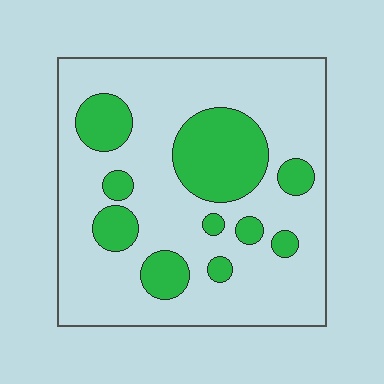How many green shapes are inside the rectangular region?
10.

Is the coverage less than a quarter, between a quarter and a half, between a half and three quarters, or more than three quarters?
Less than a quarter.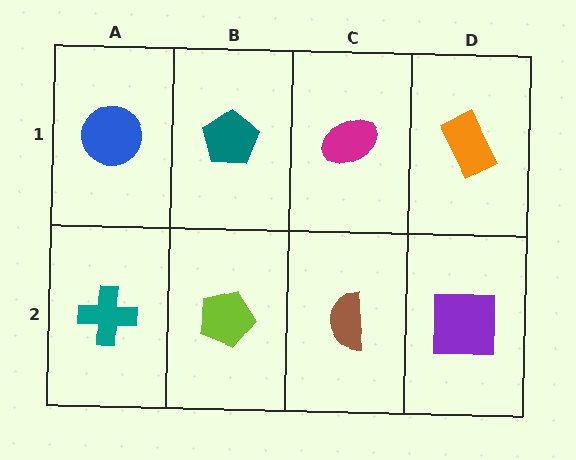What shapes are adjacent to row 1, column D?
A purple square (row 2, column D), a magenta ellipse (row 1, column C).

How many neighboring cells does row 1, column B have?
3.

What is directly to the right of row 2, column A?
A lime pentagon.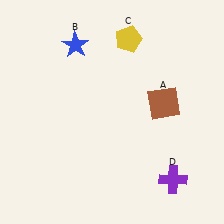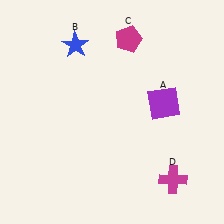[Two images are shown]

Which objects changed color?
A changed from brown to purple. C changed from yellow to magenta. D changed from purple to magenta.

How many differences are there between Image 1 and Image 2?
There are 3 differences between the two images.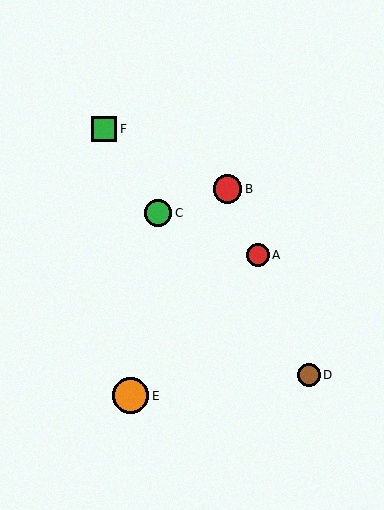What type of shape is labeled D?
Shape D is a brown circle.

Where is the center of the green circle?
The center of the green circle is at (158, 213).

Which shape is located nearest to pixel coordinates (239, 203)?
The red circle (labeled B) at (227, 189) is nearest to that location.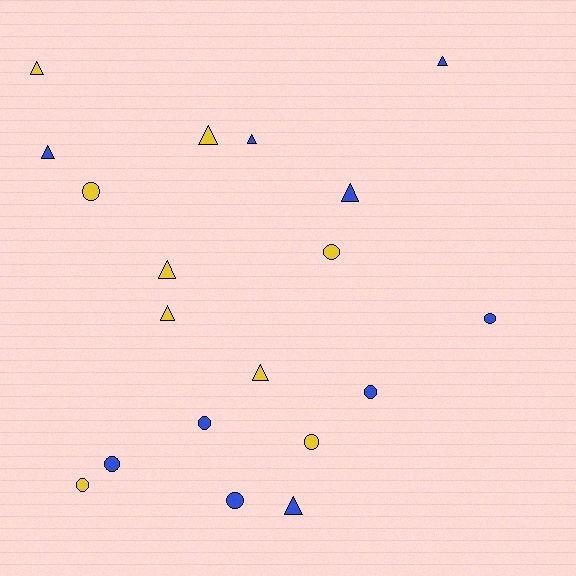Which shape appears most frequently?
Triangle, with 10 objects.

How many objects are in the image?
There are 19 objects.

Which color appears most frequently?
Blue, with 10 objects.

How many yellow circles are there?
There are 4 yellow circles.